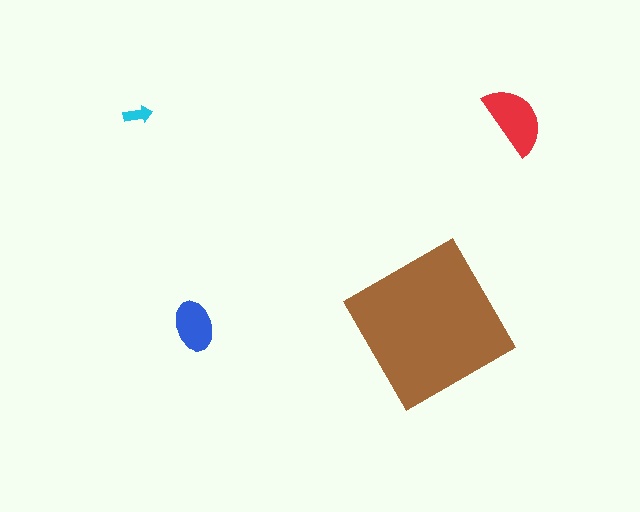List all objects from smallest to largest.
The cyan arrow, the blue ellipse, the red semicircle, the brown diamond.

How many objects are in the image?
There are 4 objects in the image.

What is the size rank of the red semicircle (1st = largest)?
2nd.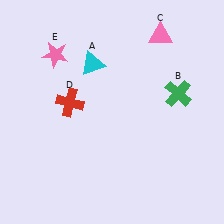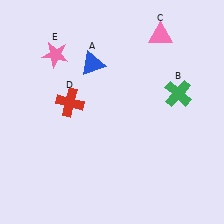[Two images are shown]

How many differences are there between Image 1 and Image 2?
There is 1 difference between the two images.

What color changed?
The triangle (A) changed from cyan in Image 1 to blue in Image 2.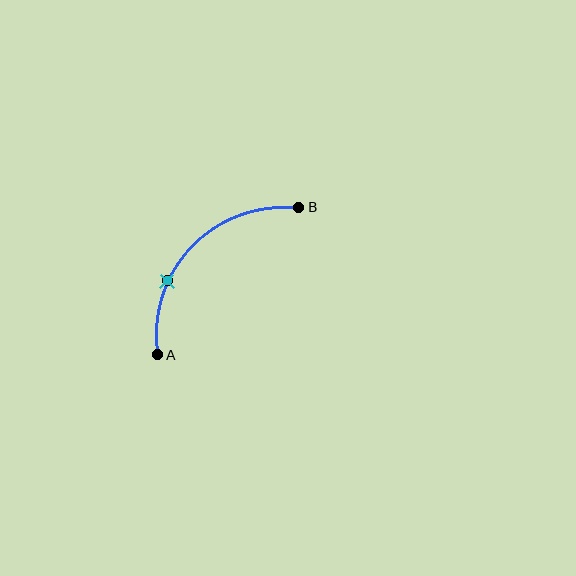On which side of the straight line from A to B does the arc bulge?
The arc bulges above and to the left of the straight line connecting A and B.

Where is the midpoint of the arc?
The arc midpoint is the point on the curve farthest from the straight line joining A and B. It sits above and to the left of that line.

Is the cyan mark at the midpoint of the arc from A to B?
No. The cyan mark lies on the arc but is closer to endpoint A. The arc midpoint would be at the point on the curve equidistant along the arc from both A and B.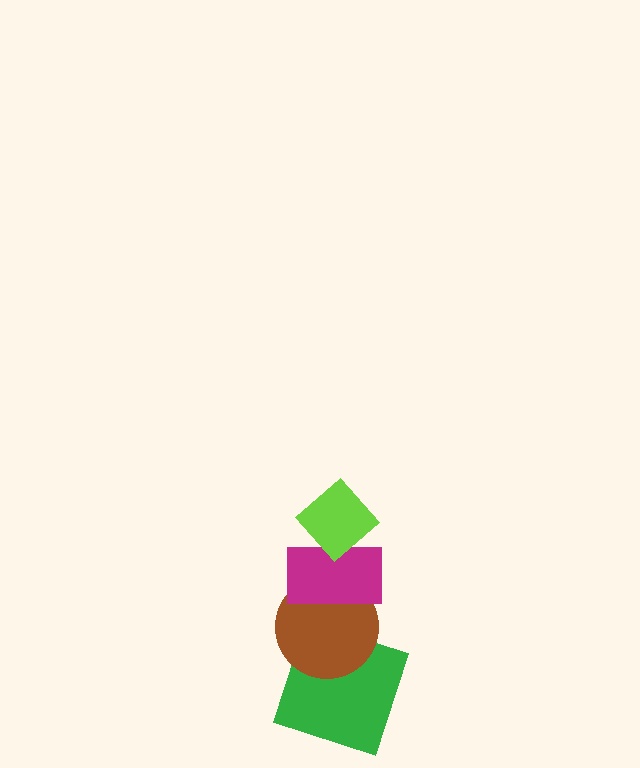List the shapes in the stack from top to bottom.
From top to bottom: the lime diamond, the magenta rectangle, the brown circle, the green square.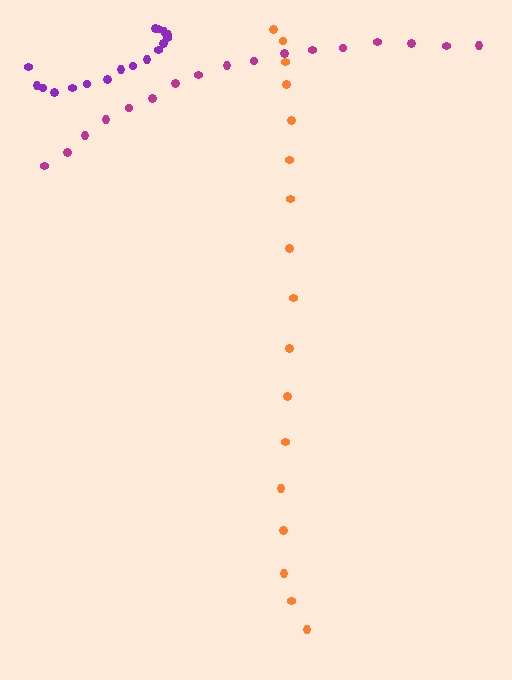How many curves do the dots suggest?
There are 3 distinct paths.